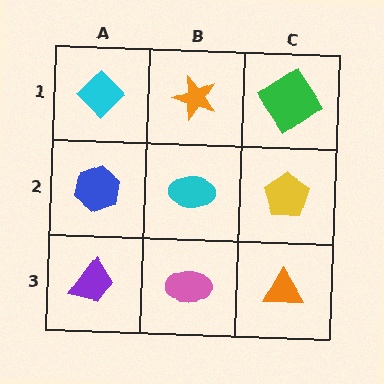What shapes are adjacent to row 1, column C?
A yellow pentagon (row 2, column C), an orange star (row 1, column B).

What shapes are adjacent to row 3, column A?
A blue hexagon (row 2, column A), a pink ellipse (row 3, column B).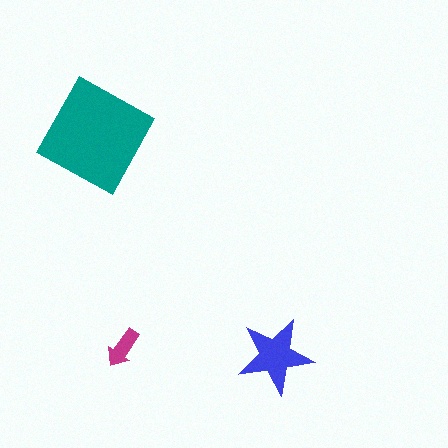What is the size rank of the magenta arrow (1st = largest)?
3rd.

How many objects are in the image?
There are 3 objects in the image.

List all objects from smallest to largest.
The magenta arrow, the blue star, the teal square.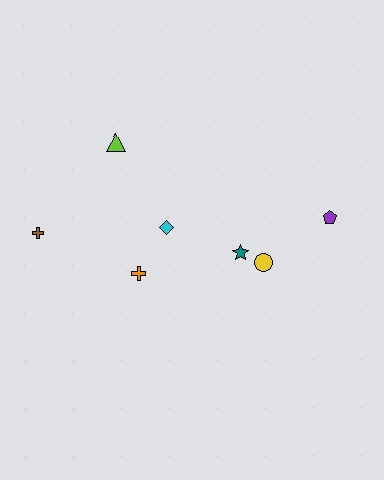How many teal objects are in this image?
There is 1 teal object.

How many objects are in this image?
There are 7 objects.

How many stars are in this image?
There is 1 star.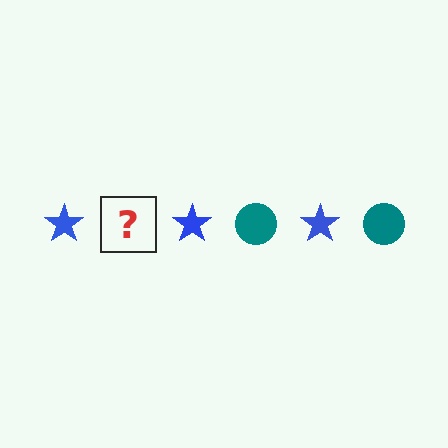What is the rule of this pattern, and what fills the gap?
The rule is that the pattern alternates between blue star and teal circle. The gap should be filled with a teal circle.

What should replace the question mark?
The question mark should be replaced with a teal circle.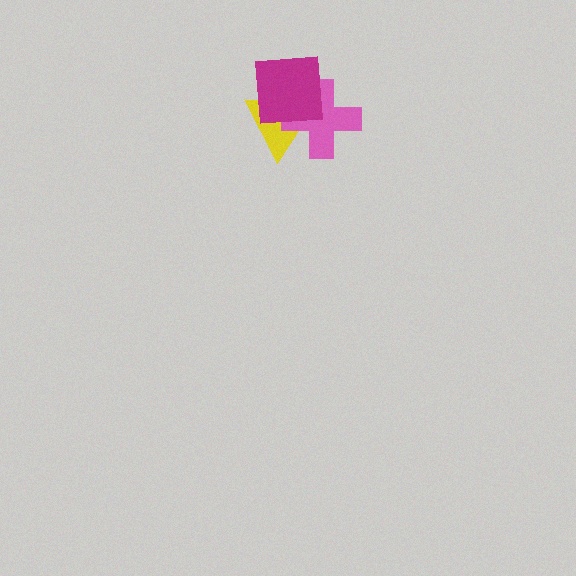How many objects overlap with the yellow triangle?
2 objects overlap with the yellow triangle.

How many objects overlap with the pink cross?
2 objects overlap with the pink cross.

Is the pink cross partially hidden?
Yes, it is partially covered by another shape.